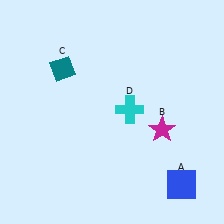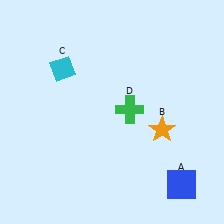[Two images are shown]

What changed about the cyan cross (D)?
In Image 1, D is cyan. In Image 2, it changed to green.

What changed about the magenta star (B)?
In Image 1, B is magenta. In Image 2, it changed to orange.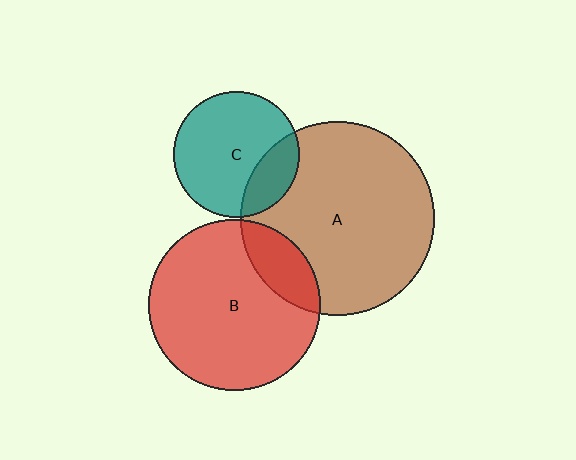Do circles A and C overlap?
Yes.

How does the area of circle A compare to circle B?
Approximately 1.3 times.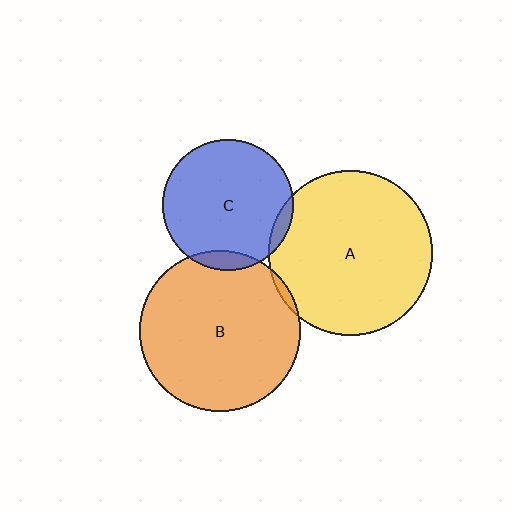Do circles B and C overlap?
Yes.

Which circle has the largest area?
Circle A (yellow).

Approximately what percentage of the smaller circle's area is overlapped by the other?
Approximately 5%.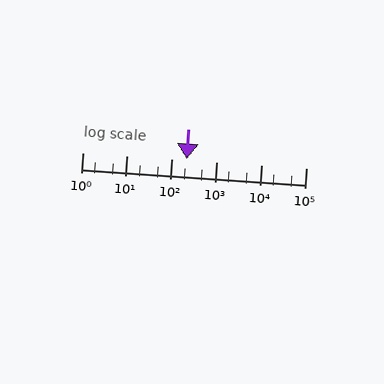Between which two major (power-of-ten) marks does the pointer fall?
The pointer is between 100 and 1000.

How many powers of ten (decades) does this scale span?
The scale spans 5 decades, from 1 to 100000.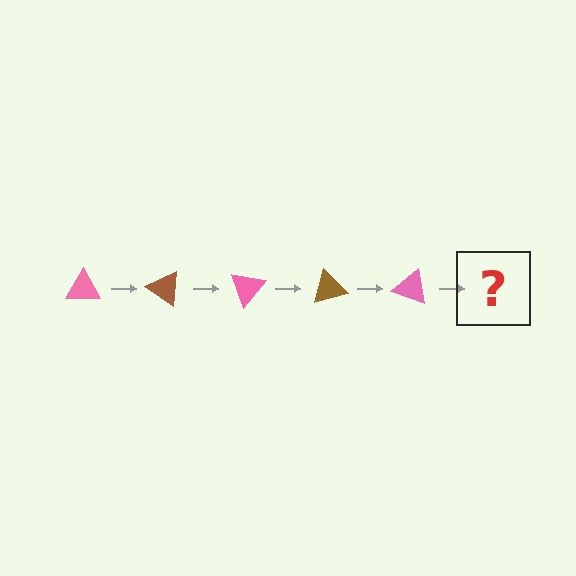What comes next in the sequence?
The next element should be a brown triangle, rotated 175 degrees from the start.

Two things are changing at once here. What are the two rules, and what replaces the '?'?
The two rules are that it rotates 35 degrees each step and the color cycles through pink and brown. The '?' should be a brown triangle, rotated 175 degrees from the start.